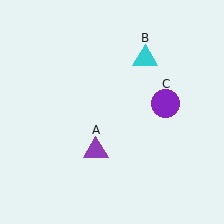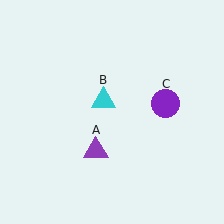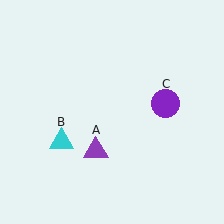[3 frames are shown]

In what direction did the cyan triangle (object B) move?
The cyan triangle (object B) moved down and to the left.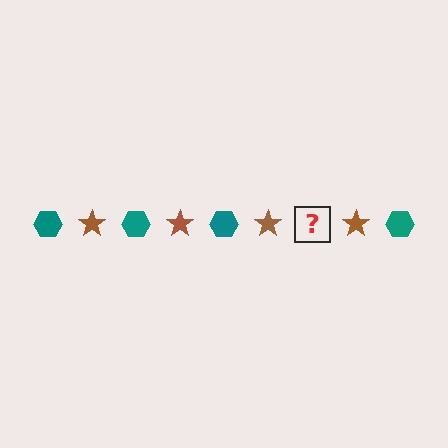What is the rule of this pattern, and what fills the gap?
The rule is that the pattern alternates between teal hexagon and brown star. The gap should be filled with a teal hexagon.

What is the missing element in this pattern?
The missing element is a teal hexagon.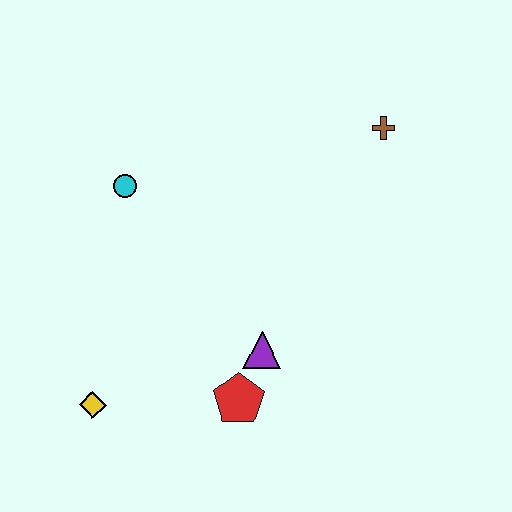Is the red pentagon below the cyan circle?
Yes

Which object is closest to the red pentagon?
The purple triangle is closest to the red pentagon.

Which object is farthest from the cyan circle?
The brown cross is farthest from the cyan circle.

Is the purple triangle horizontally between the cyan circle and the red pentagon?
No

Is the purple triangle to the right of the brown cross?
No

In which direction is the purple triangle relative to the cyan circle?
The purple triangle is below the cyan circle.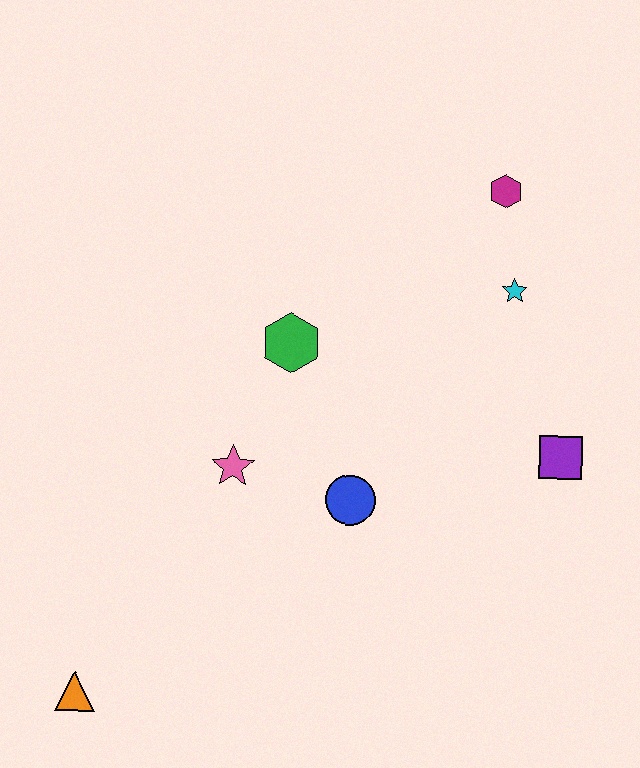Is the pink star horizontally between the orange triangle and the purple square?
Yes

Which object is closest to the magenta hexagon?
The cyan star is closest to the magenta hexagon.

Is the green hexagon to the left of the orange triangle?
No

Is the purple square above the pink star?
Yes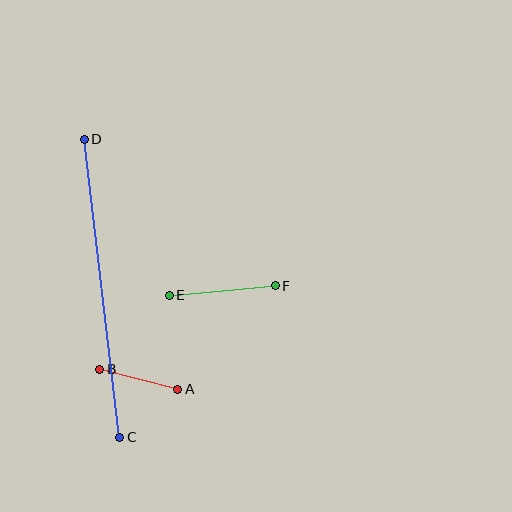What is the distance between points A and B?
The distance is approximately 80 pixels.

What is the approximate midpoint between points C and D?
The midpoint is at approximately (102, 288) pixels.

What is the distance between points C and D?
The distance is approximately 300 pixels.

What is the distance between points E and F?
The distance is approximately 107 pixels.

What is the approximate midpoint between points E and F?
The midpoint is at approximately (222, 290) pixels.